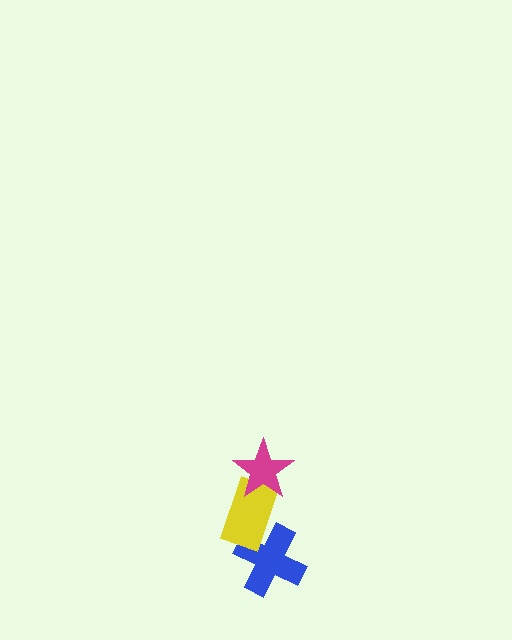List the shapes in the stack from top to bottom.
From top to bottom: the magenta star, the yellow rectangle, the blue cross.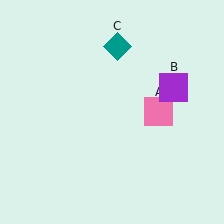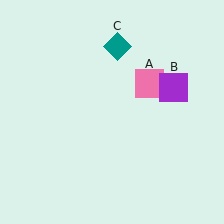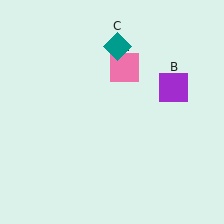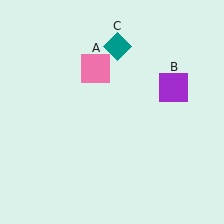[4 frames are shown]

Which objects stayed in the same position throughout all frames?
Purple square (object B) and teal diamond (object C) remained stationary.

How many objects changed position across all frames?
1 object changed position: pink square (object A).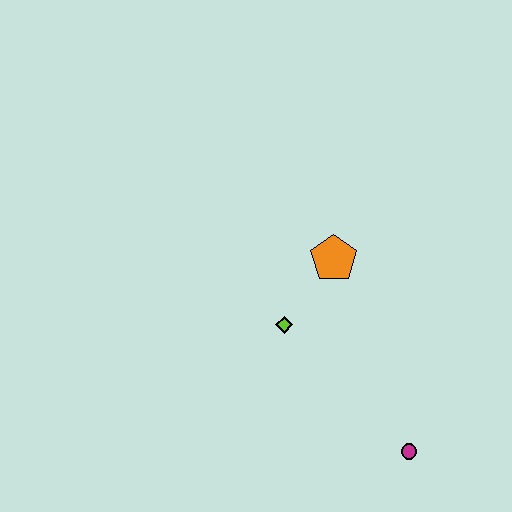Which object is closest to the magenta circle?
The lime diamond is closest to the magenta circle.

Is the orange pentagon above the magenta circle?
Yes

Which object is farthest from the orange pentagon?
The magenta circle is farthest from the orange pentagon.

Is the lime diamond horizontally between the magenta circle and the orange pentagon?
No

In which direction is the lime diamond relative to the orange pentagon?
The lime diamond is below the orange pentagon.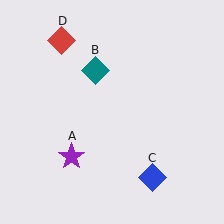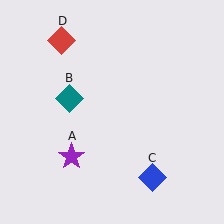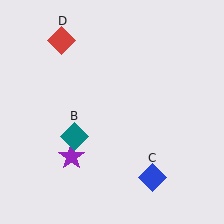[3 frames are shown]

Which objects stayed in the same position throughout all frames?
Purple star (object A) and blue diamond (object C) and red diamond (object D) remained stationary.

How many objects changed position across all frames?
1 object changed position: teal diamond (object B).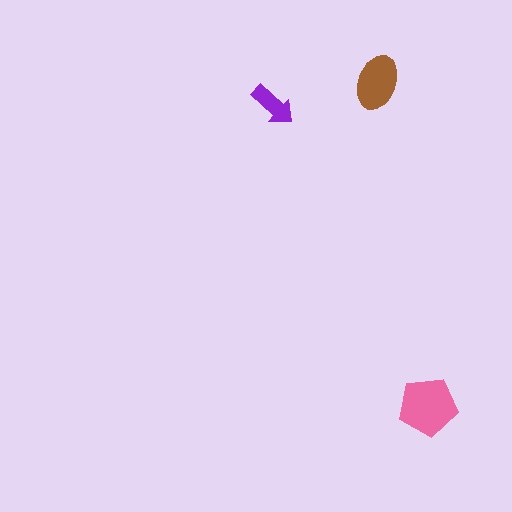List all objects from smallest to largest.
The purple arrow, the brown ellipse, the pink pentagon.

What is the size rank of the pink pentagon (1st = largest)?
1st.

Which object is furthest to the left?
The purple arrow is leftmost.